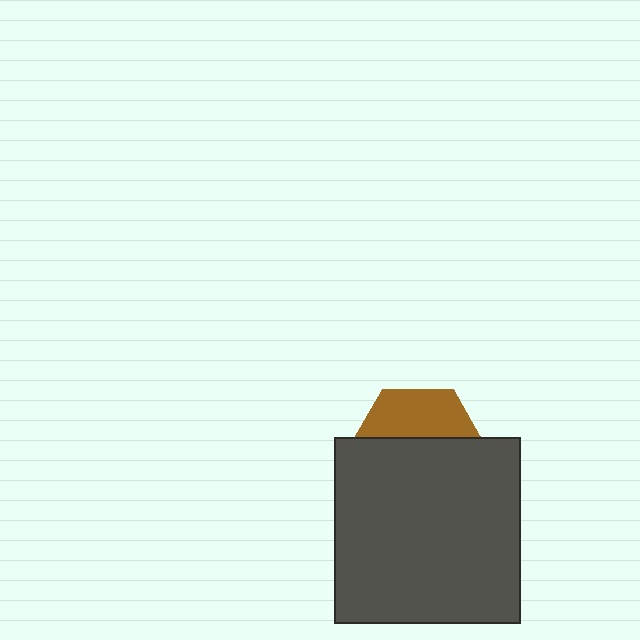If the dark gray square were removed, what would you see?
You would see the complete brown hexagon.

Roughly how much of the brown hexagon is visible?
A small part of it is visible (roughly 36%).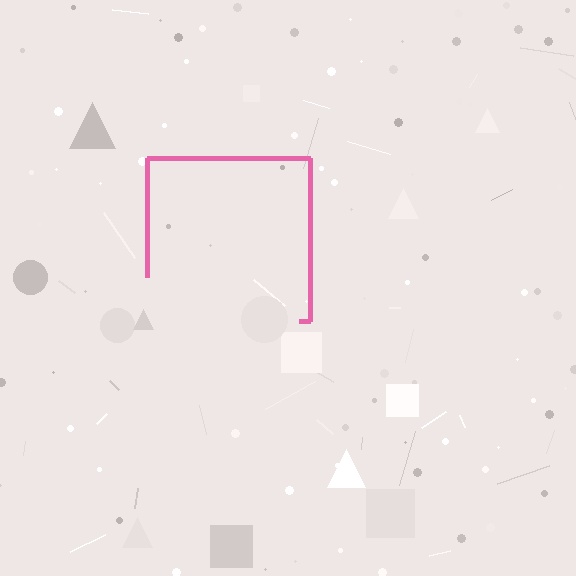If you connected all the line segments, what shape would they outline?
They would outline a square.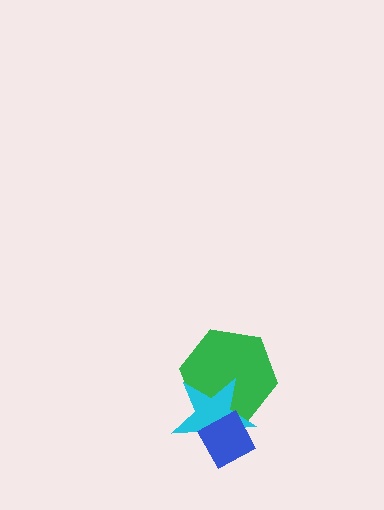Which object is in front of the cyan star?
The blue diamond is in front of the cyan star.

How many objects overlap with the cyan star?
2 objects overlap with the cyan star.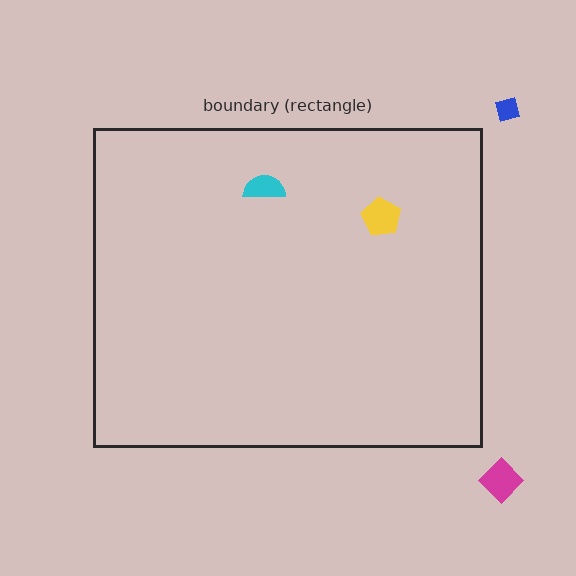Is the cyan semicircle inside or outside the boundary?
Inside.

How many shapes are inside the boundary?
2 inside, 2 outside.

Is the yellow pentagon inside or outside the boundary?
Inside.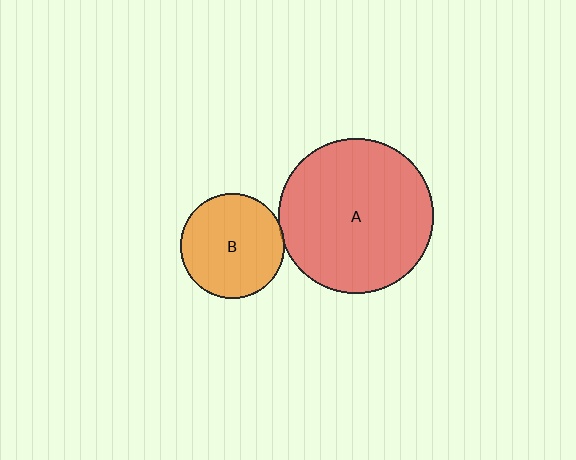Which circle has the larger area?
Circle A (red).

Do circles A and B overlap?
Yes.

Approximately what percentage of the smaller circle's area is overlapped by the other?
Approximately 5%.